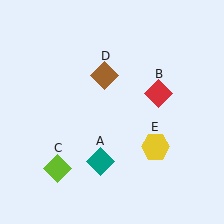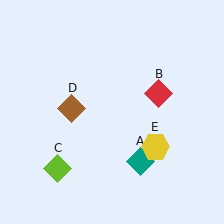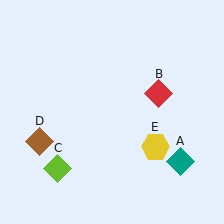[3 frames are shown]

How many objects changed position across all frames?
2 objects changed position: teal diamond (object A), brown diamond (object D).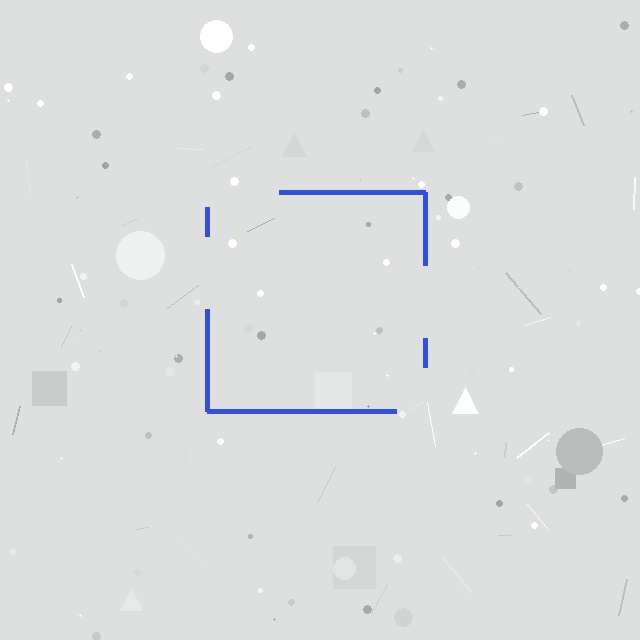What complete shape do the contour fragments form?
The contour fragments form a square.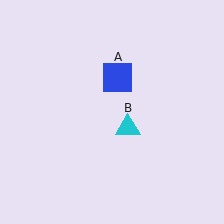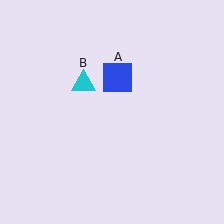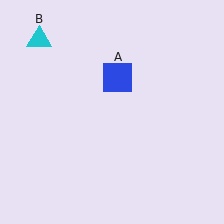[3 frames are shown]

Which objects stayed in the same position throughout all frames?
Blue square (object A) remained stationary.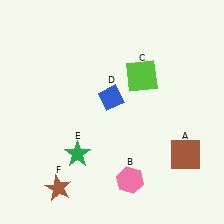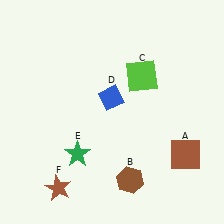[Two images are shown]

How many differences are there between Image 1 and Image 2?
There is 1 difference between the two images.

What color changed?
The hexagon (B) changed from pink in Image 1 to brown in Image 2.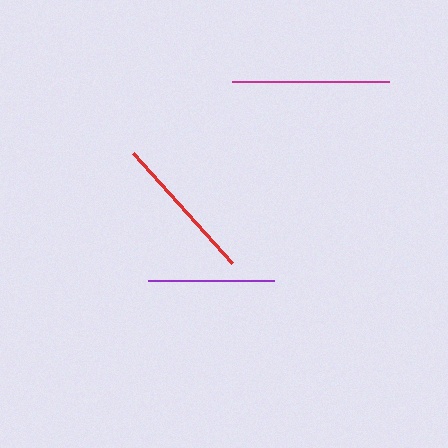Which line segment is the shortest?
The purple line is the shortest at approximately 127 pixels.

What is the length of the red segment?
The red segment is approximately 148 pixels long.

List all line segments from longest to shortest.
From longest to shortest: magenta, red, purple.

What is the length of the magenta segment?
The magenta segment is approximately 156 pixels long.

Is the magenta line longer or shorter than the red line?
The magenta line is longer than the red line.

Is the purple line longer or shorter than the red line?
The red line is longer than the purple line.